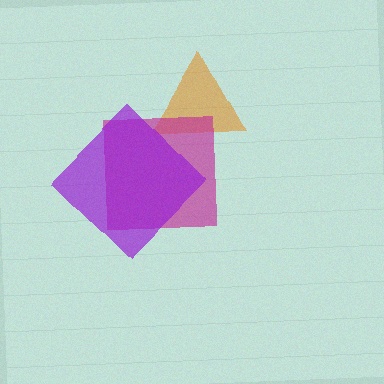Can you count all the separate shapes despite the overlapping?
Yes, there are 3 separate shapes.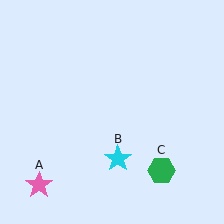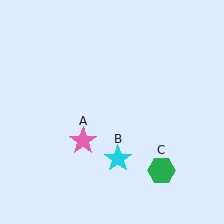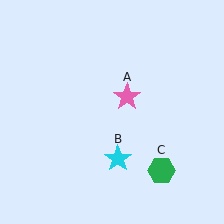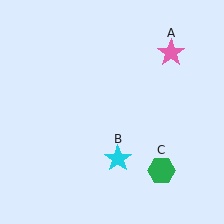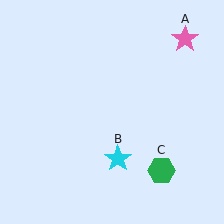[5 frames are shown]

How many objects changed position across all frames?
1 object changed position: pink star (object A).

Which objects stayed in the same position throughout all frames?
Cyan star (object B) and green hexagon (object C) remained stationary.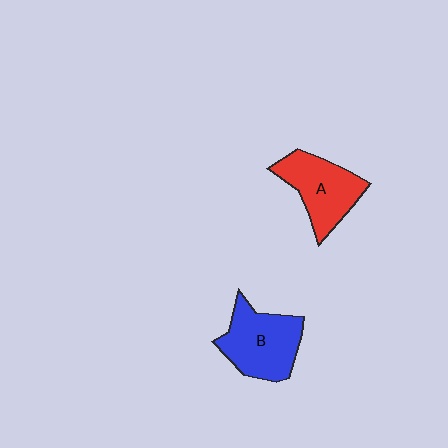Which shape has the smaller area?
Shape A (red).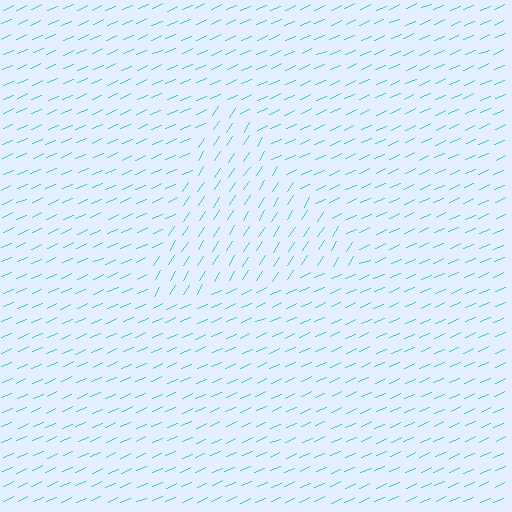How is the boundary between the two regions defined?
The boundary is defined purely by a change in line orientation (approximately 33 degrees difference). All lines are the same color and thickness.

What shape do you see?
I see a triangle.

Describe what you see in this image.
The image is filled with small cyan line segments. A triangle region in the image has lines oriented differently from the surrounding lines, creating a visible texture boundary.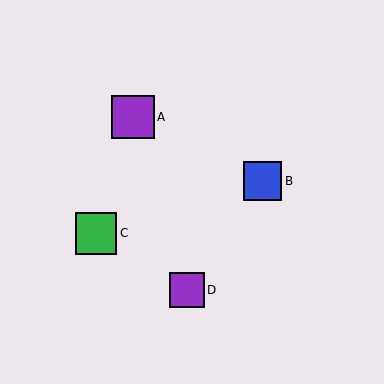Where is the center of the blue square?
The center of the blue square is at (262, 181).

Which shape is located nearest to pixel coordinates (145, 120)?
The purple square (labeled A) at (133, 117) is nearest to that location.